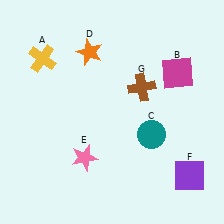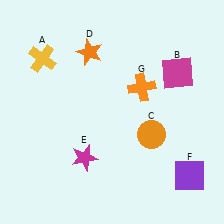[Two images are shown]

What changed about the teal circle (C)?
In Image 1, C is teal. In Image 2, it changed to orange.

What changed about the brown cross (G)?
In Image 1, G is brown. In Image 2, it changed to orange.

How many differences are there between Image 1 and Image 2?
There are 3 differences between the two images.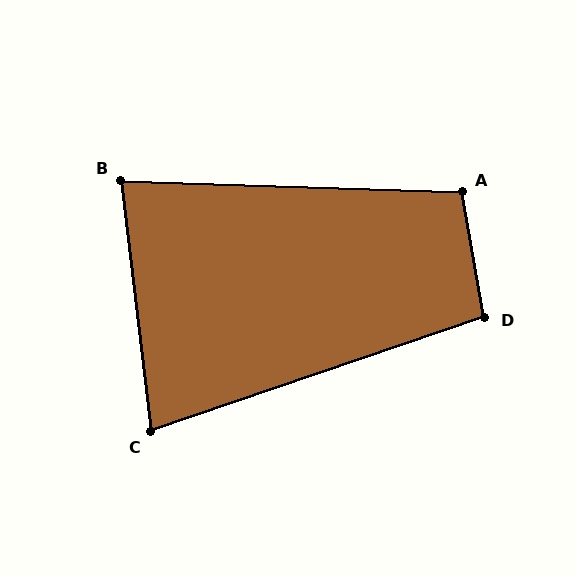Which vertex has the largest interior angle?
A, at approximately 102 degrees.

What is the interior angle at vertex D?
Approximately 99 degrees (obtuse).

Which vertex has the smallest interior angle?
C, at approximately 78 degrees.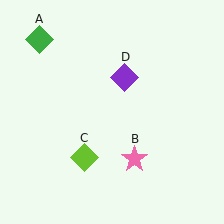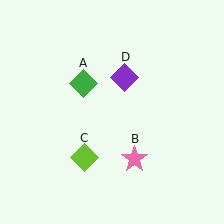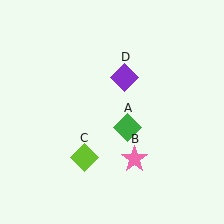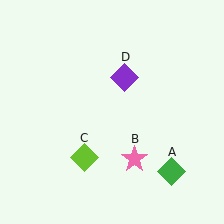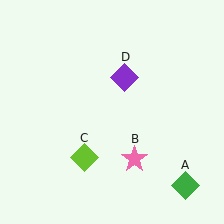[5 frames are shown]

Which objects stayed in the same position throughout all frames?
Pink star (object B) and lime diamond (object C) and purple diamond (object D) remained stationary.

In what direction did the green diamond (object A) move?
The green diamond (object A) moved down and to the right.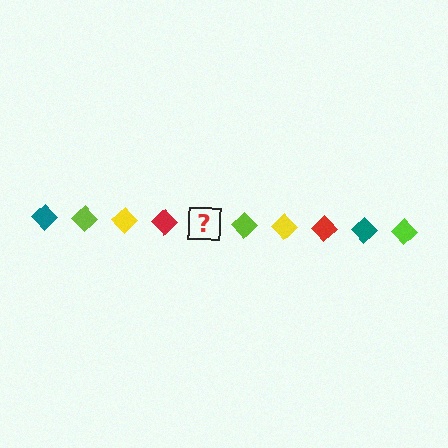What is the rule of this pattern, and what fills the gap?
The rule is that the pattern cycles through teal, lime, yellow, red diamonds. The gap should be filled with a teal diamond.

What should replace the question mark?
The question mark should be replaced with a teal diamond.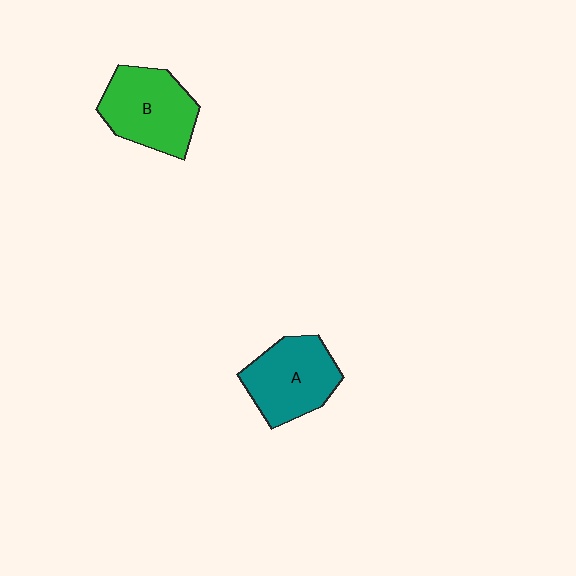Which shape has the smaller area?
Shape A (teal).